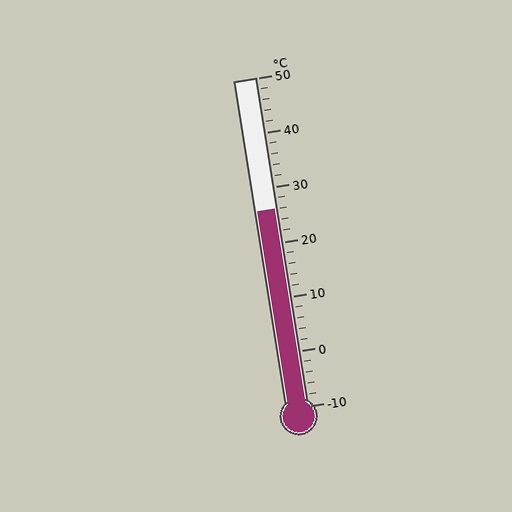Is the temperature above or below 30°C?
The temperature is below 30°C.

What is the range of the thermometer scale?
The thermometer scale ranges from -10°C to 50°C.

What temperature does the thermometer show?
The thermometer shows approximately 26°C.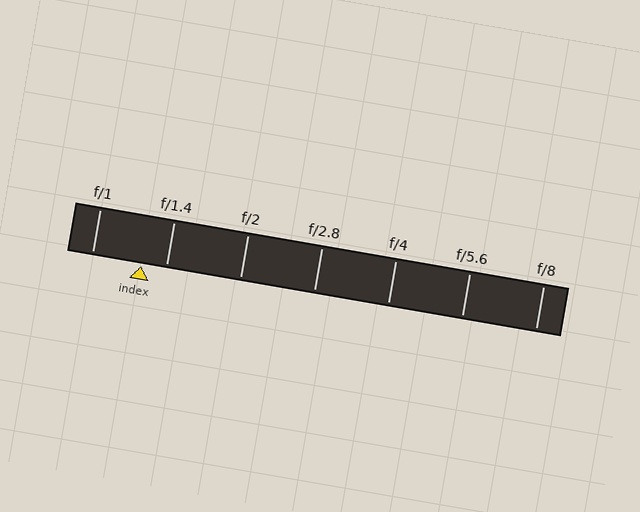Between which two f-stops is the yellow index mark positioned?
The index mark is between f/1 and f/1.4.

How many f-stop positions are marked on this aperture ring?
There are 7 f-stop positions marked.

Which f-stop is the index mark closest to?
The index mark is closest to f/1.4.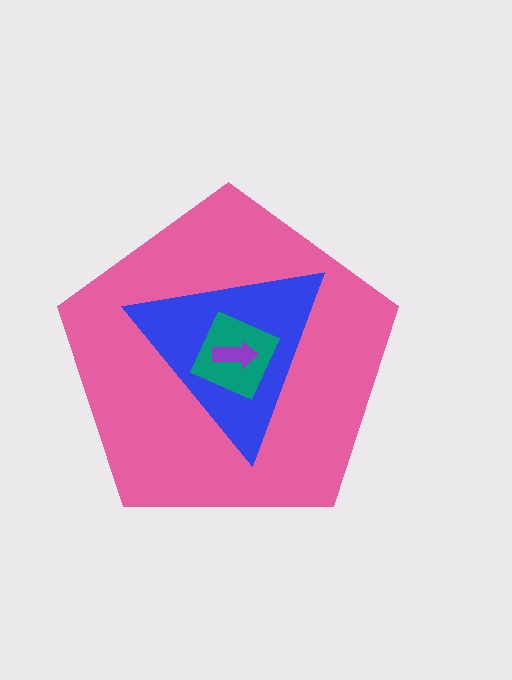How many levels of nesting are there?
4.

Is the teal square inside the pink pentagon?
Yes.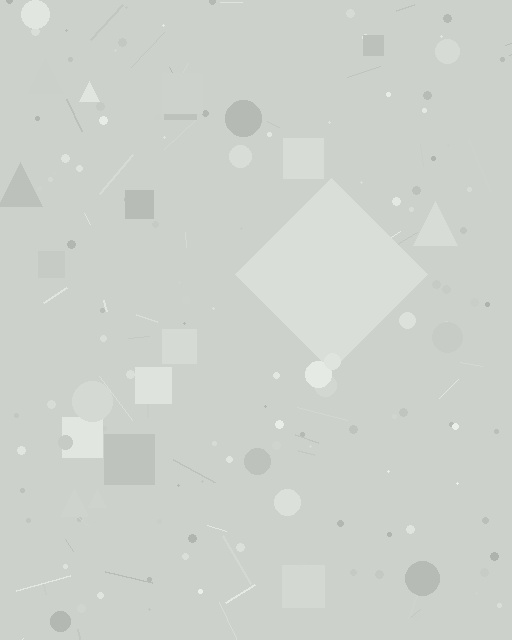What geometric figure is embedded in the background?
A diamond is embedded in the background.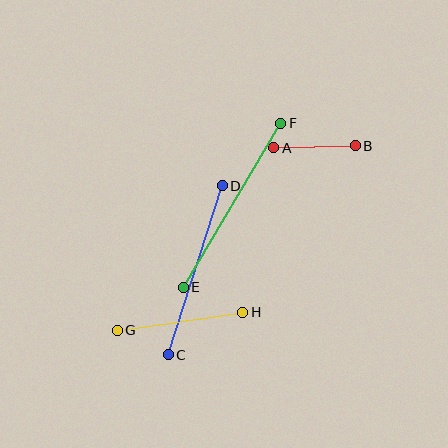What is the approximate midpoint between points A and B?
The midpoint is at approximately (314, 147) pixels.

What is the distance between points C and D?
The distance is approximately 178 pixels.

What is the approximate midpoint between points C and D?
The midpoint is at approximately (195, 270) pixels.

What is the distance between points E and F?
The distance is approximately 191 pixels.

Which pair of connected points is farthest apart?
Points E and F are farthest apart.